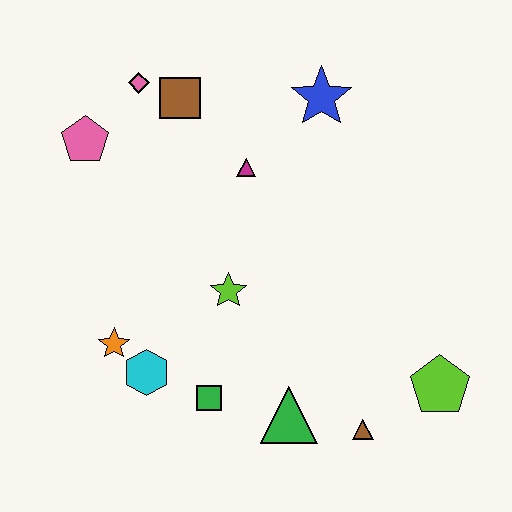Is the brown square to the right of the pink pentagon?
Yes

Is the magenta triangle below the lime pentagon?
No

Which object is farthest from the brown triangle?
The pink diamond is farthest from the brown triangle.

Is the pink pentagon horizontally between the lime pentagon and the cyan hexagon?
No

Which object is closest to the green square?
The cyan hexagon is closest to the green square.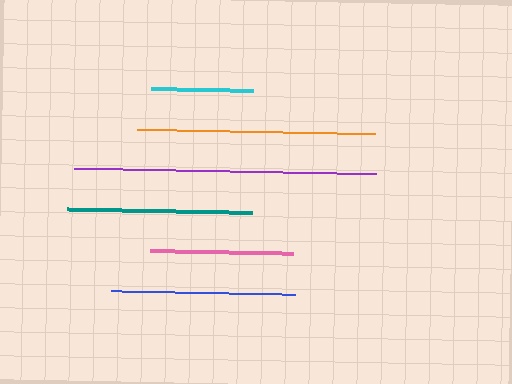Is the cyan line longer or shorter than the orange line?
The orange line is longer than the cyan line.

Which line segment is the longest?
The purple line is the longest at approximately 302 pixels.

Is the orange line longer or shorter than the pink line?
The orange line is longer than the pink line.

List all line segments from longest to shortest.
From longest to shortest: purple, orange, teal, blue, pink, cyan.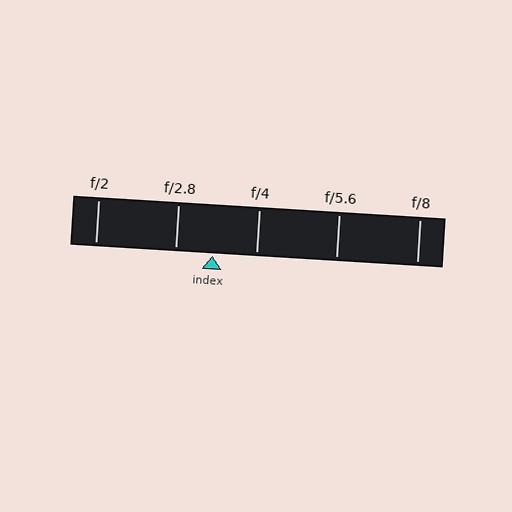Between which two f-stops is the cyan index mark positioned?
The index mark is between f/2.8 and f/4.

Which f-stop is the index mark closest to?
The index mark is closest to f/2.8.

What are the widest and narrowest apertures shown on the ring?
The widest aperture shown is f/2 and the narrowest is f/8.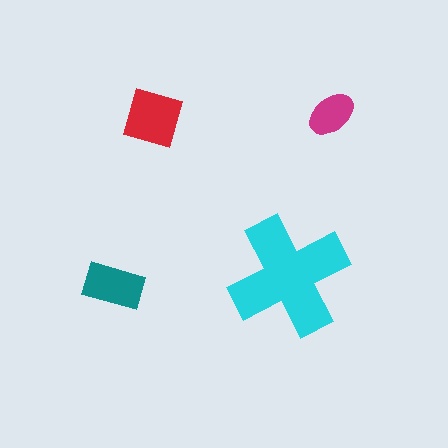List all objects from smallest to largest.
The magenta ellipse, the teal rectangle, the red square, the cyan cross.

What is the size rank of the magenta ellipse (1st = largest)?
4th.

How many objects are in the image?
There are 4 objects in the image.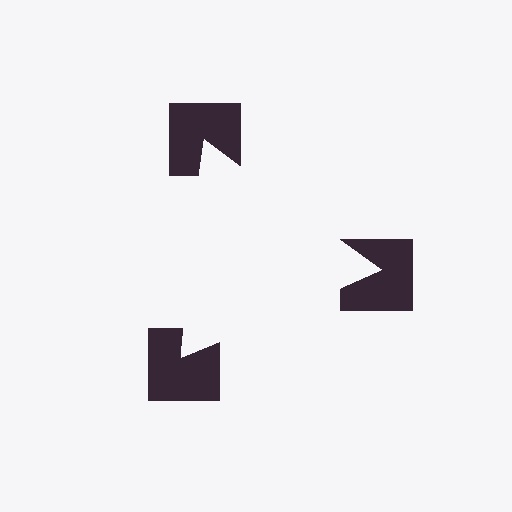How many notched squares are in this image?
There are 3 — one at each vertex of the illusory triangle.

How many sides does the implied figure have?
3 sides.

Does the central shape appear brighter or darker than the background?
It typically appears slightly brighter than the background, even though no actual brightness change is drawn.